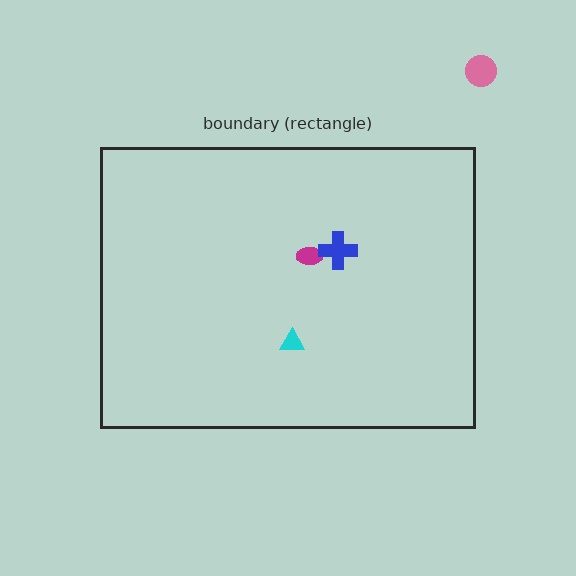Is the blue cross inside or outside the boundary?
Inside.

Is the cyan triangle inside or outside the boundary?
Inside.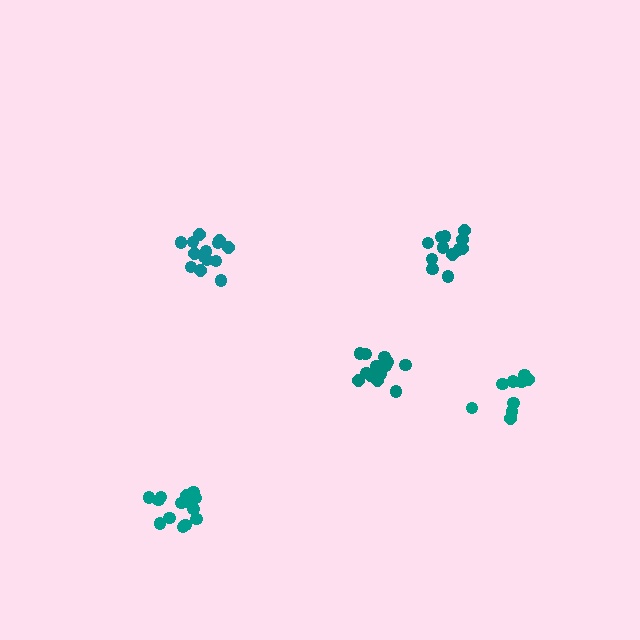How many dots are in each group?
Group 1: 14 dots, Group 2: 14 dots, Group 3: 12 dots, Group 4: 14 dots, Group 5: 9 dots (63 total).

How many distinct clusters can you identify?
There are 5 distinct clusters.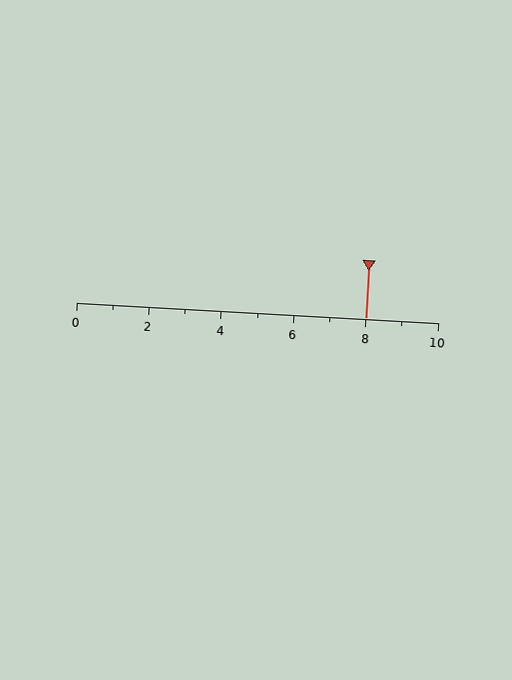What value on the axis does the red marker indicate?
The marker indicates approximately 8.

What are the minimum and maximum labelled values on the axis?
The axis runs from 0 to 10.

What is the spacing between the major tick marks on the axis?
The major ticks are spaced 2 apart.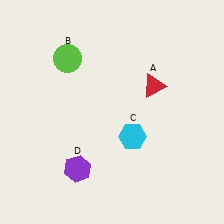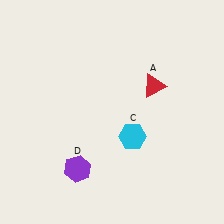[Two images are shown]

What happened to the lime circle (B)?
The lime circle (B) was removed in Image 2. It was in the top-left area of Image 1.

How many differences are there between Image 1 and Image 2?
There is 1 difference between the two images.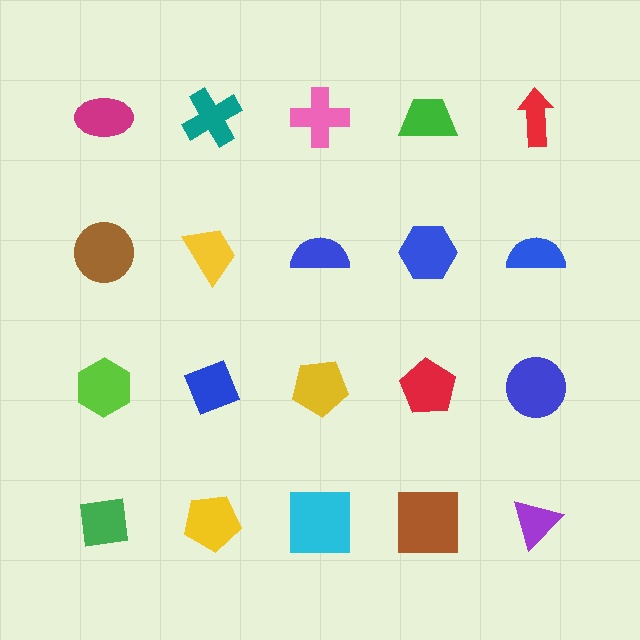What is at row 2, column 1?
A brown circle.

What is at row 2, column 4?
A blue hexagon.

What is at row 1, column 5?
A red arrow.